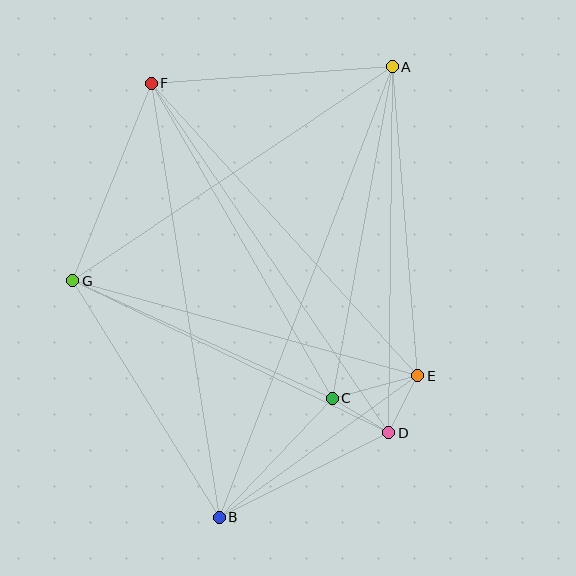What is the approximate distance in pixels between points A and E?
The distance between A and E is approximately 310 pixels.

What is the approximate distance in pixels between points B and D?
The distance between B and D is approximately 189 pixels.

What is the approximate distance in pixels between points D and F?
The distance between D and F is approximately 423 pixels.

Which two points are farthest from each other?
Points A and B are farthest from each other.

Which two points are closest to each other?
Points D and E are closest to each other.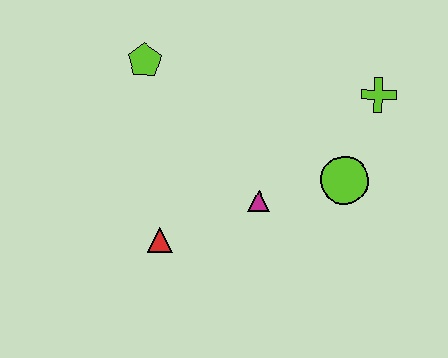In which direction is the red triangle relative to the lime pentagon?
The red triangle is below the lime pentagon.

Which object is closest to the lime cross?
The lime circle is closest to the lime cross.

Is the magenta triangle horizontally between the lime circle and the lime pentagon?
Yes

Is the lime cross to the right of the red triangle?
Yes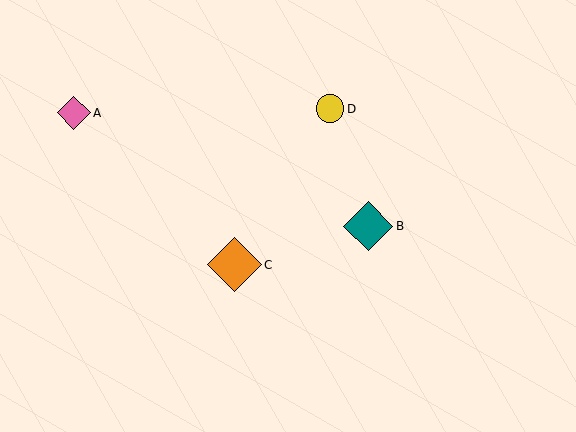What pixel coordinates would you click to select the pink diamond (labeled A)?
Click at (74, 113) to select the pink diamond A.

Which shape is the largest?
The orange diamond (labeled C) is the largest.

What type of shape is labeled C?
Shape C is an orange diamond.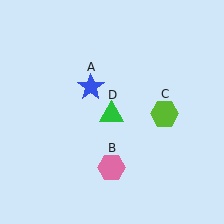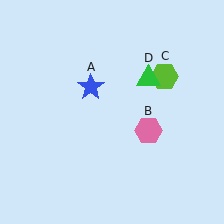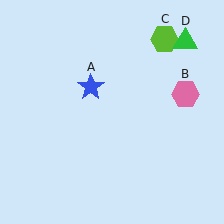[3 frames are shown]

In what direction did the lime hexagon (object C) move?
The lime hexagon (object C) moved up.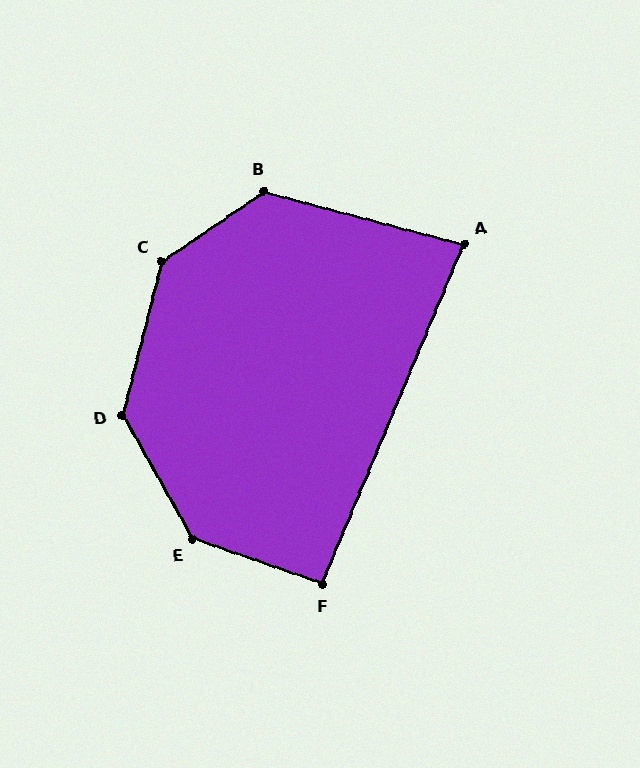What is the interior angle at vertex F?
Approximately 93 degrees (approximately right).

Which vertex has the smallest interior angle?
A, at approximately 82 degrees.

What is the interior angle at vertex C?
Approximately 139 degrees (obtuse).